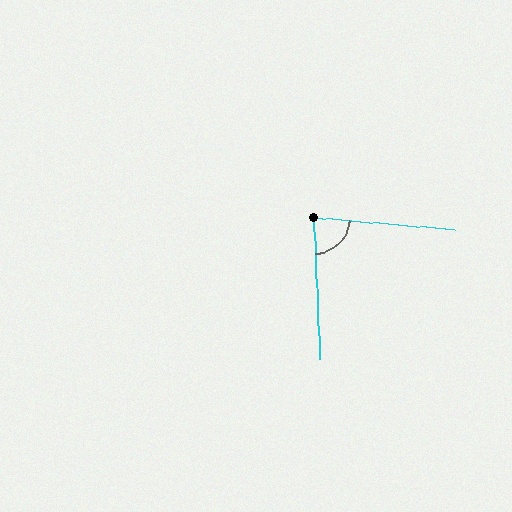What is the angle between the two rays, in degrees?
Approximately 82 degrees.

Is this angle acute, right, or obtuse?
It is acute.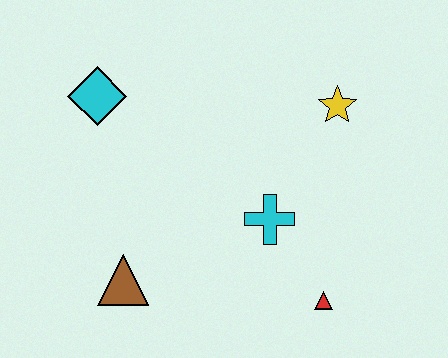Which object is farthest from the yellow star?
The brown triangle is farthest from the yellow star.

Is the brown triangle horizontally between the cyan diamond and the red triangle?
Yes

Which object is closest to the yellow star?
The cyan cross is closest to the yellow star.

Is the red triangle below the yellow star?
Yes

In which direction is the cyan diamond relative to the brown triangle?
The cyan diamond is above the brown triangle.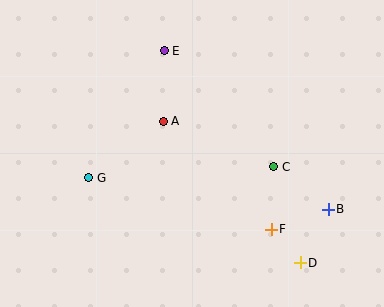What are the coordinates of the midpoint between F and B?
The midpoint between F and B is at (300, 219).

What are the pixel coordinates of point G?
Point G is at (89, 178).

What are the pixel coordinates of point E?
Point E is at (164, 51).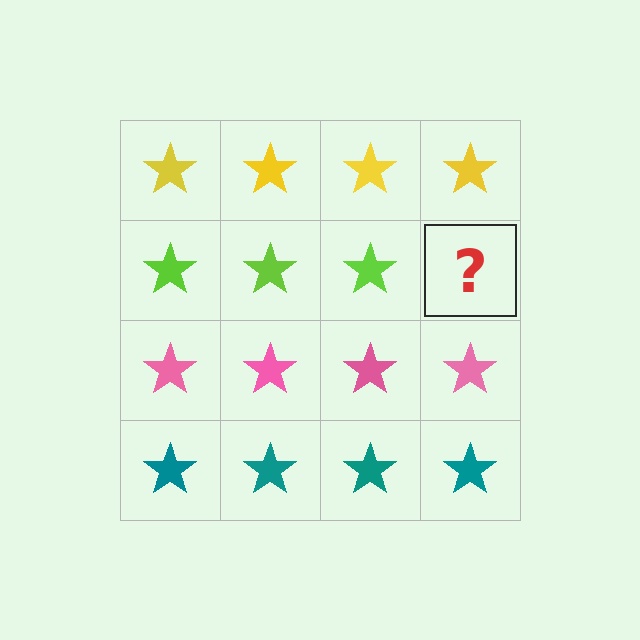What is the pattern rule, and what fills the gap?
The rule is that each row has a consistent color. The gap should be filled with a lime star.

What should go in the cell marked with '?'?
The missing cell should contain a lime star.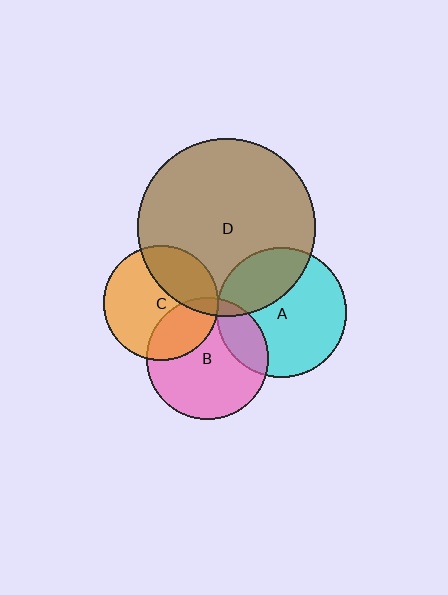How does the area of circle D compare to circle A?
Approximately 1.9 times.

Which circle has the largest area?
Circle D (brown).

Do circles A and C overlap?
Yes.